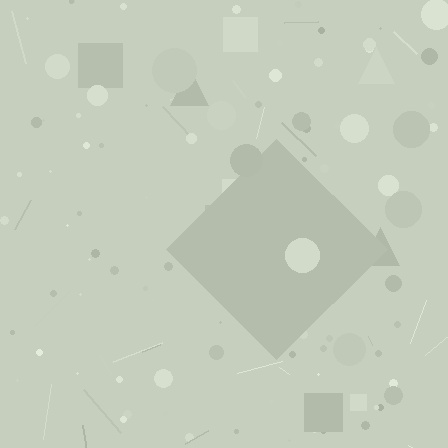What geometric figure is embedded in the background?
A diamond is embedded in the background.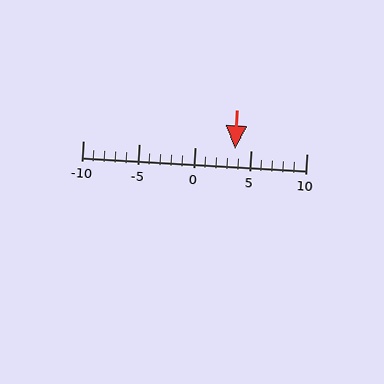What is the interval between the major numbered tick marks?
The major tick marks are spaced 5 units apart.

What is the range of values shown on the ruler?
The ruler shows values from -10 to 10.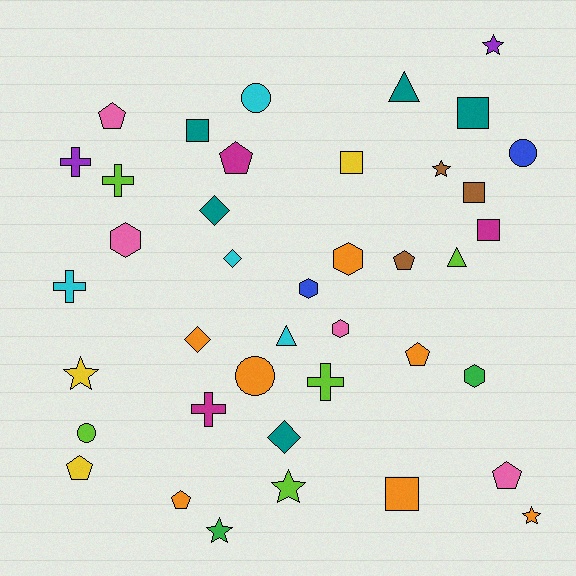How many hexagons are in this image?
There are 5 hexagons.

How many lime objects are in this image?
There are 5 lime objects.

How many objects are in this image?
There are 40 objects.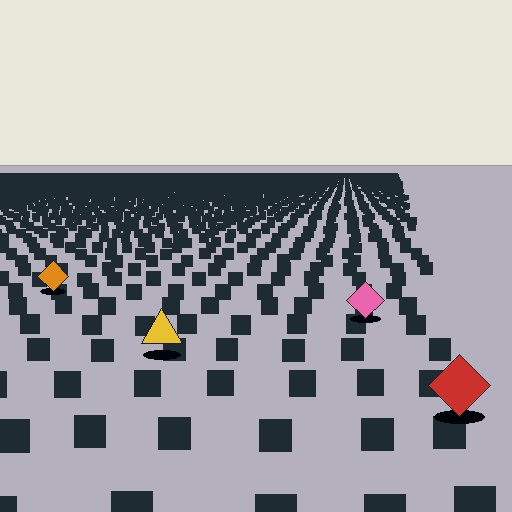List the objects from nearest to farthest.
From nearest to farthest: the red diamond, the yellow triangle, the pink diamond, the orange diamond.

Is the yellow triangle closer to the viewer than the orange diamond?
Yes. The yellow triangle is closer — you can tell from the texture gradient: the ground texture is coarser near it.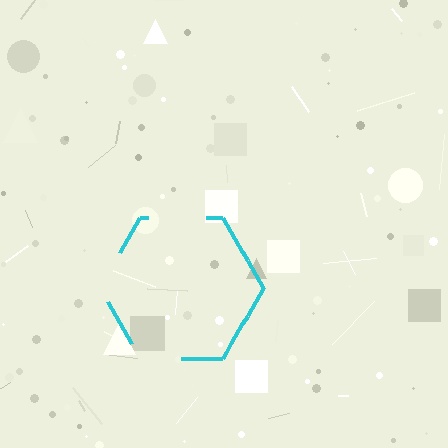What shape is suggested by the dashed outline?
The dashed outline suggests a hexagon.